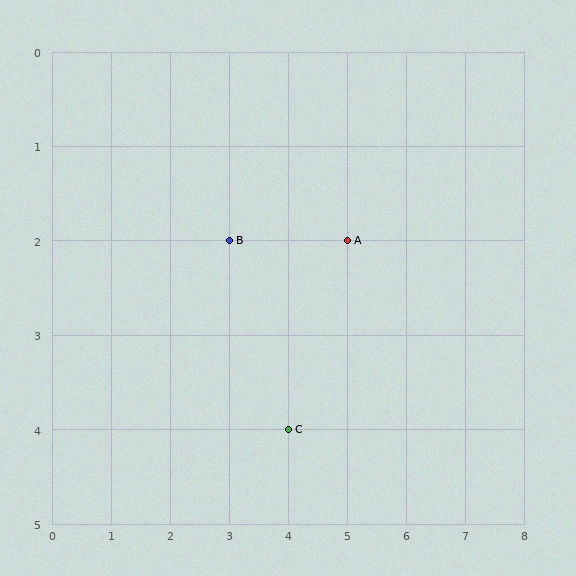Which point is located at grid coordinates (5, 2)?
Point A is at (5, 2).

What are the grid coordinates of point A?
Point A is at grid coordinates (5, 2).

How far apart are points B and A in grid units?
Points B and A are 2 columns apart.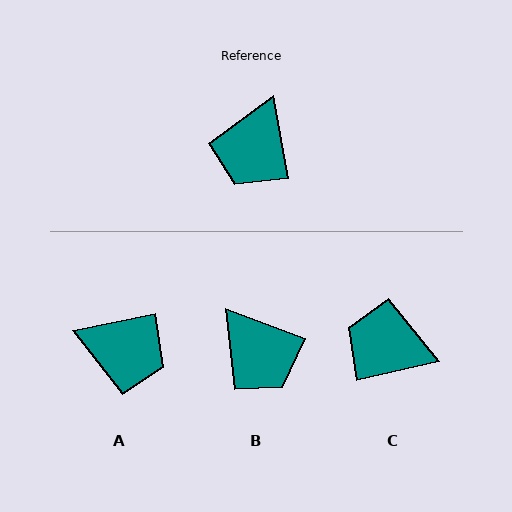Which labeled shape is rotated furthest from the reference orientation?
A, about 92 degrees away.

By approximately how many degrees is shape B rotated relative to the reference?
Approximately 60 degrees counter-clockwise.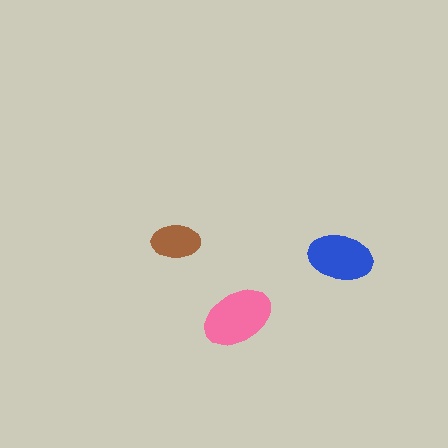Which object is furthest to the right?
The blue ellipse is rightmost.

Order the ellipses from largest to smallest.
the pink one, the blue one, the brown one.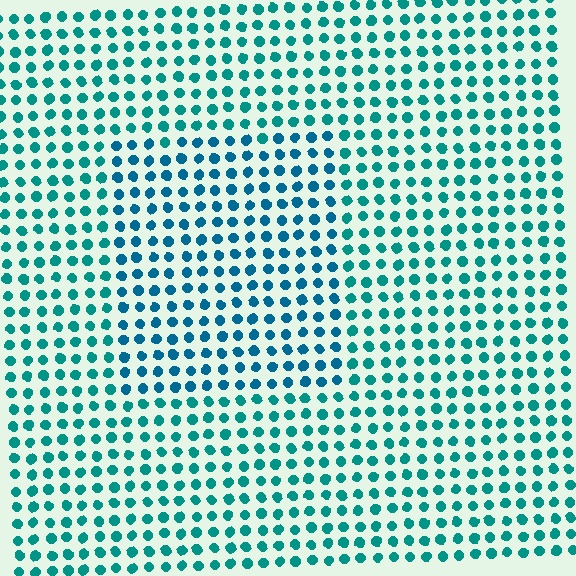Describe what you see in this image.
The image is filled with small teal elements in a uniform arrangement. A rectangle-shaped region is visible where the elements are tinted to a slightly different hue, forming a subtle color boundary.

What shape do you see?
I see a rectangle.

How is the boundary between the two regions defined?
The boundary is defined purely by a slight shift in hue (about 22 degrees). Spacing, size, and orientation are identical on both sides.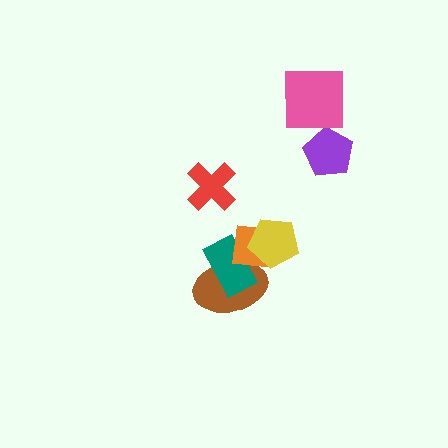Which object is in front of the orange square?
The yellow pentagon is in front of the orange square.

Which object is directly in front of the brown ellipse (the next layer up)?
The teal rectangle is directly in front of the brown ellipse.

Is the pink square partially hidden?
No, no other shape covers it.